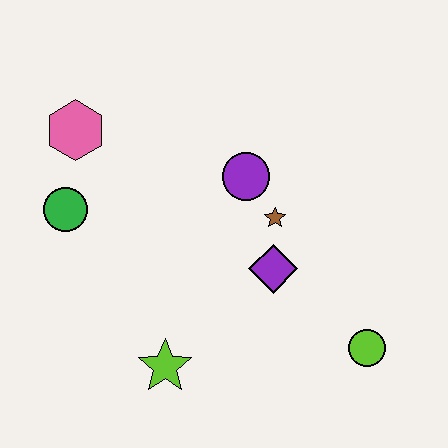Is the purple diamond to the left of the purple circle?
No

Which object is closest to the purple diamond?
The brown star is closest to the purple diamond.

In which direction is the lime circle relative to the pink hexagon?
The lime circle is to the right of the pink hexagon.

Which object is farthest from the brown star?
The pink hexagon is farthest from the brown star.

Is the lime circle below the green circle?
Yes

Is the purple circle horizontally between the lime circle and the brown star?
No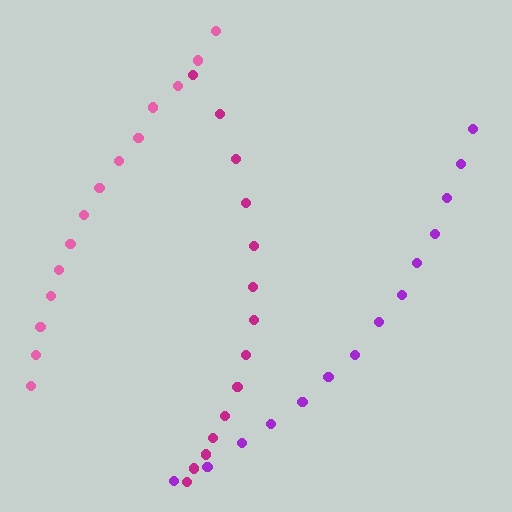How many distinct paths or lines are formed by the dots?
There are 3 distinct paths.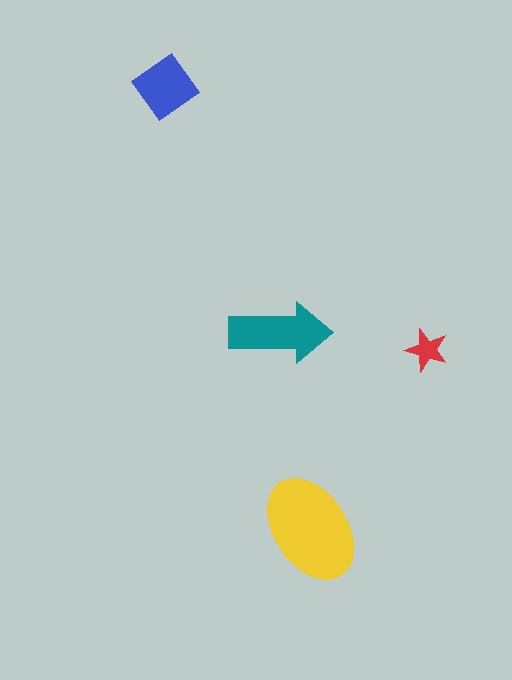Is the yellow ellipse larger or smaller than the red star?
Larger.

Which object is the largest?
The yellow ellipse.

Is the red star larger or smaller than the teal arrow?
Smaller.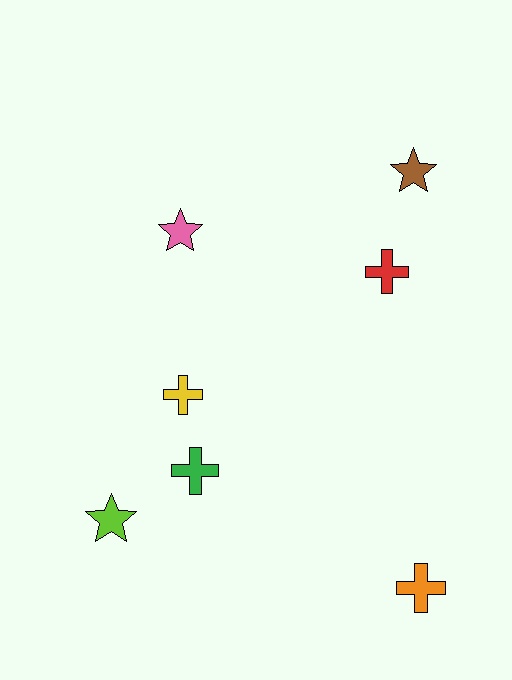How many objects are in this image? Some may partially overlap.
There are 7 objects.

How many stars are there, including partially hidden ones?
There are 3 stars.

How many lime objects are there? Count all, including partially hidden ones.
There is 1 lime object.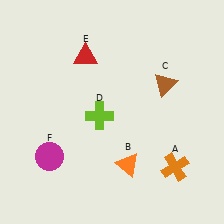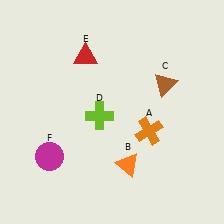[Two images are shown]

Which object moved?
The orange cross (A) moved up.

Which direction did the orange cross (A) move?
The orange cross (A) moved up.